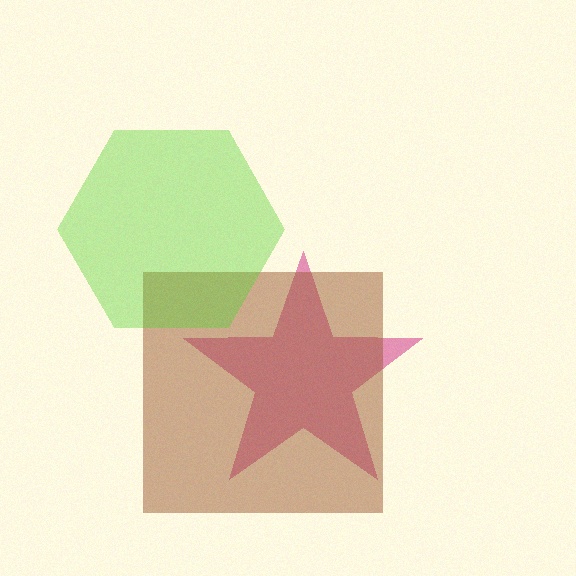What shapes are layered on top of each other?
The layered shapes are: a magenta star, a brown square, a lime hexagon.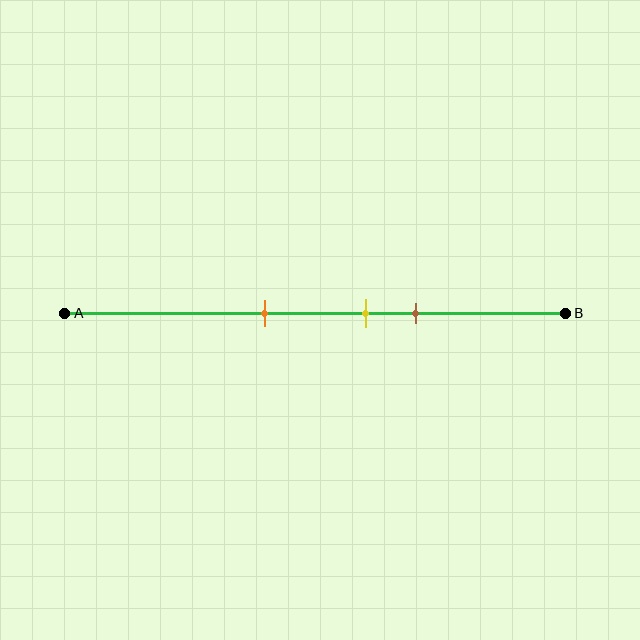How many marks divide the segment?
There are 3 marks dividing the segment.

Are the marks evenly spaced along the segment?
Yes, the marks are approximately evenly spaced.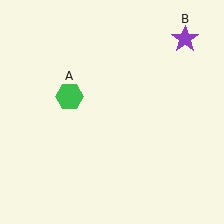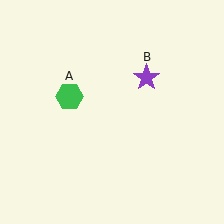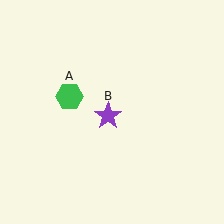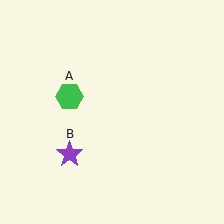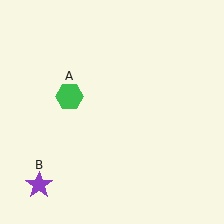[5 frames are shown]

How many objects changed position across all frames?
1 object changed position: purple star (object B).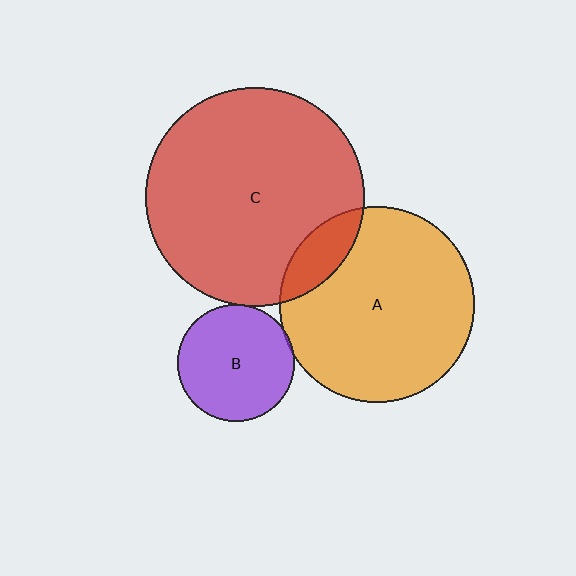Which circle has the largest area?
Circle C (red).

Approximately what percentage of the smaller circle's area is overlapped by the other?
Approximately 15%.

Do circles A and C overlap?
Yes.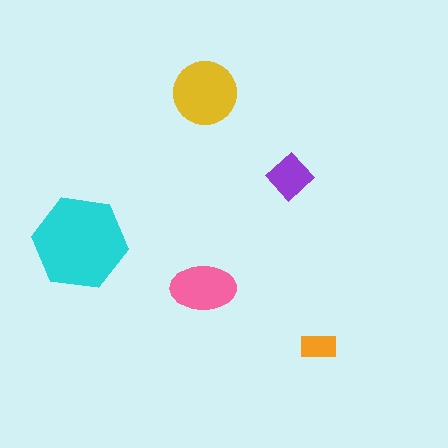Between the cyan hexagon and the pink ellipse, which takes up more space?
The cyan hexagon.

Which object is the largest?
The cyan hexagon.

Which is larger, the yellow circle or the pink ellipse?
The yellow circle.